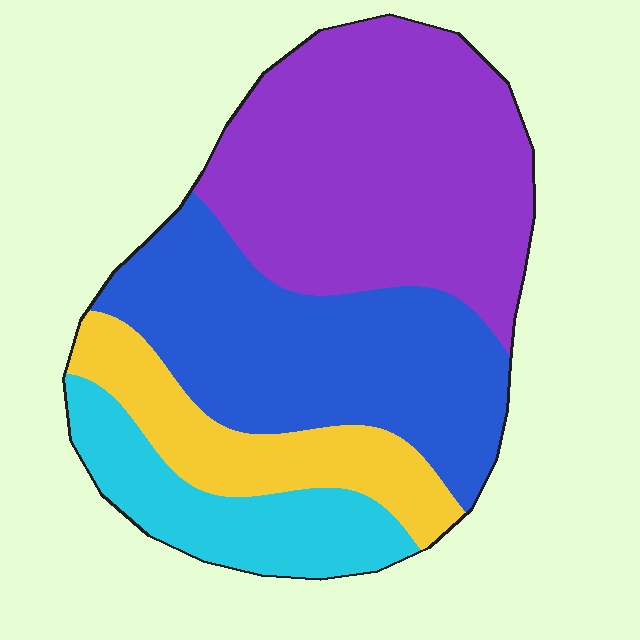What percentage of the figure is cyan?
Cyan takes up about one eighth (1/8) of the figure.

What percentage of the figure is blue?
Blue covers around 30% of the figure.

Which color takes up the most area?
Purple, at roughly 40%.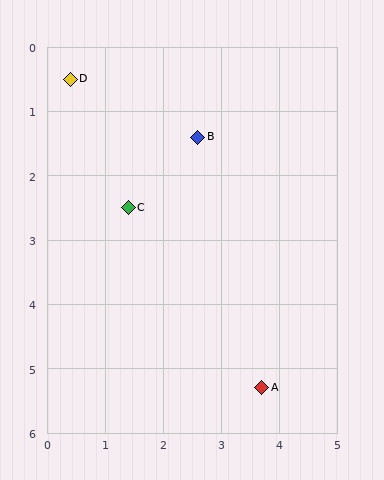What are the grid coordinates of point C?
Point C is at approximately (1.4, 2.5).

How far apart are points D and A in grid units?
Points D and A are about 5.8 grid units apart.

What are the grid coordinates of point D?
Point D is at approximately (0.4, 0.5).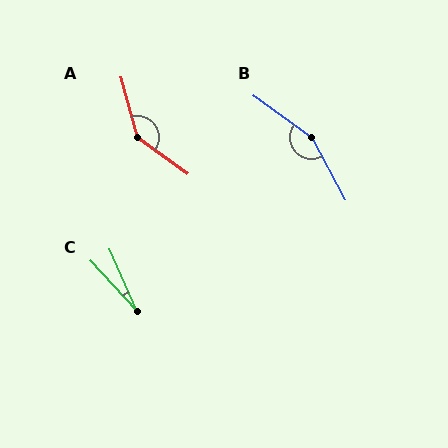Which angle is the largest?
B, at approximately 154 degrees.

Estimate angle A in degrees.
Approximately 141 degrees.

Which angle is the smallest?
C, at approximately 19 degrees.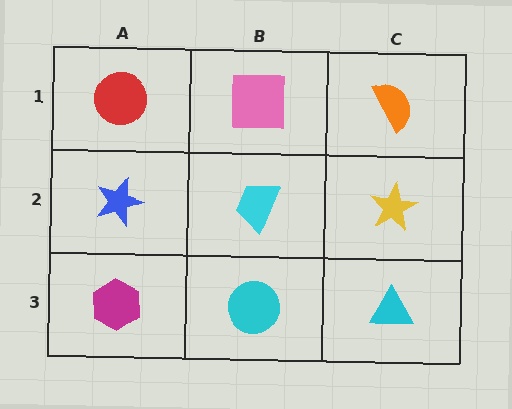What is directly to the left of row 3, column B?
A magenta hexagon.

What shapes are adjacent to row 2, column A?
A red circle (row 1, column A), a magenta hexagon (row 3, column A), a cyan trapezoid (row 2, column B).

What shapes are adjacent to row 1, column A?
A blue star (row 2, column A), a pink square (row 1, column B).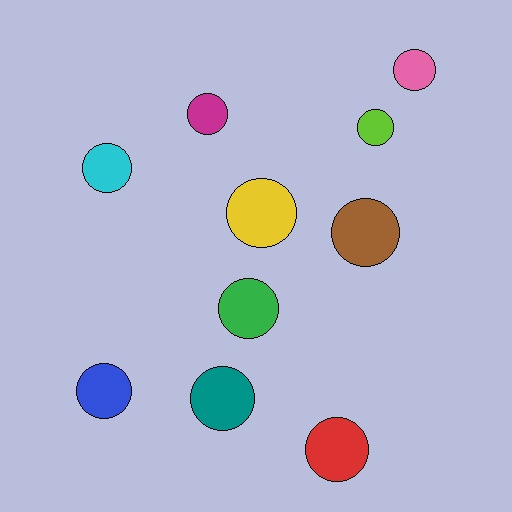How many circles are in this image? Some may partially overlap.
There are 10 circles.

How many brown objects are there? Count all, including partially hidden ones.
There is 1 brown object.